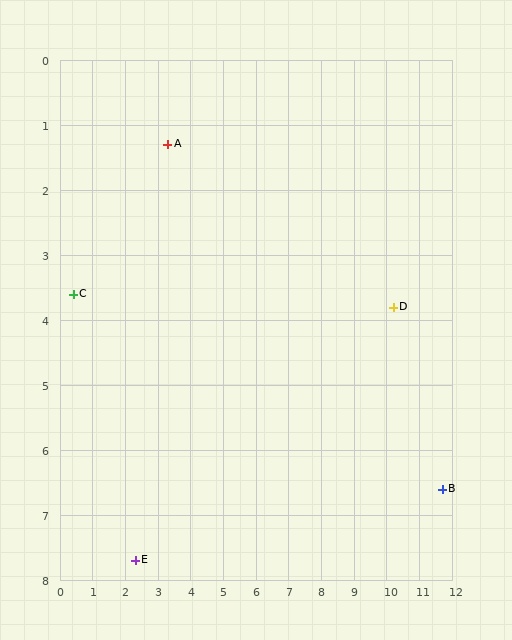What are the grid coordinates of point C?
Point C is at approximately (0.4, 3.6).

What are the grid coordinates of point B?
Point B is at approximately (11.7, 6.6).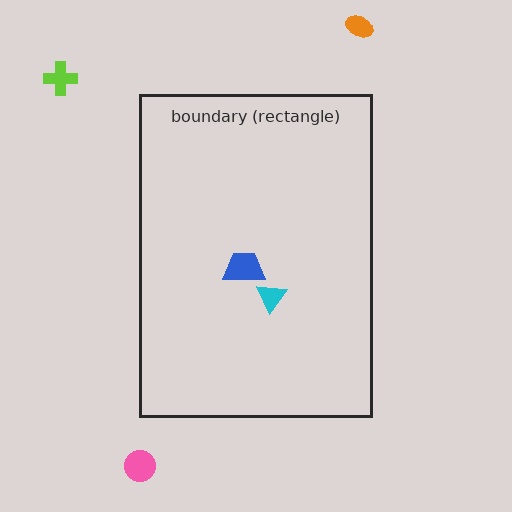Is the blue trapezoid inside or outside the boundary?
Inside.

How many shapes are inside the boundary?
2 inside, 3 outside.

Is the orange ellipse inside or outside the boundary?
Outside.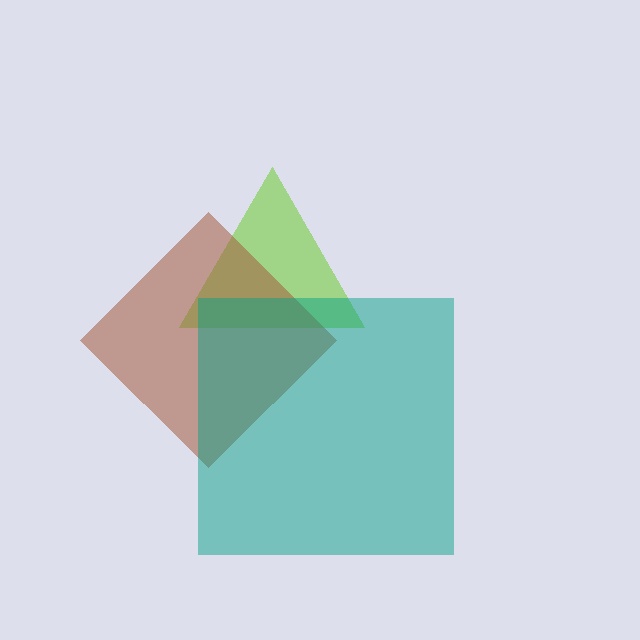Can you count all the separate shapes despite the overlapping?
Yes, there are 3 separate shapes.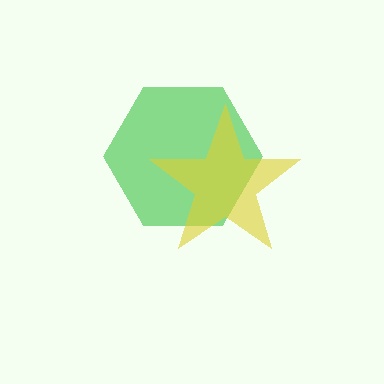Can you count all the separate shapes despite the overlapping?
Yes, there are 2 separate shapes.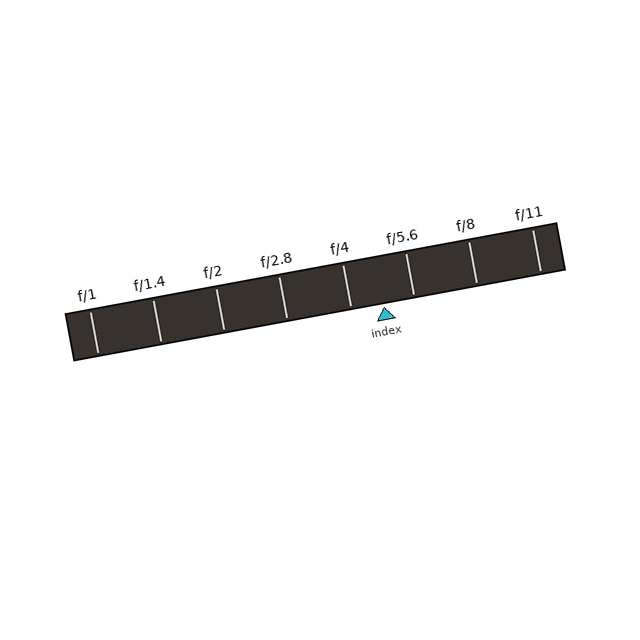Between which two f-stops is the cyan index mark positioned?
The index mark is between f/4 and f/5.6.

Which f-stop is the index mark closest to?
The index mark is closest to f/5.6.